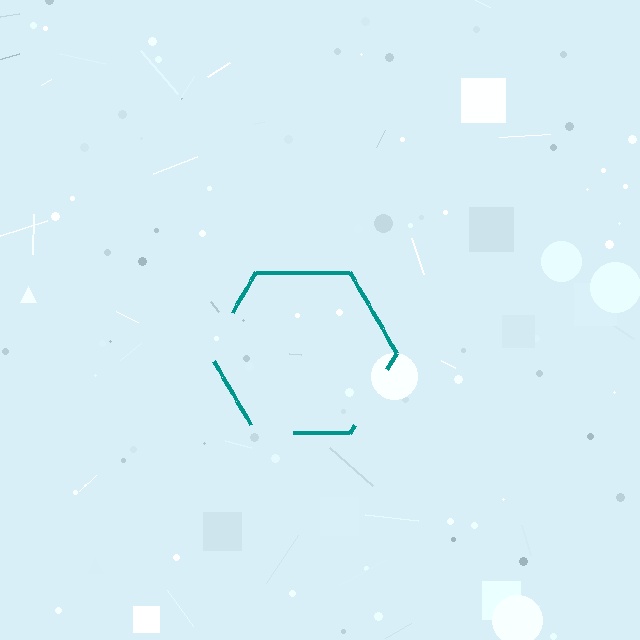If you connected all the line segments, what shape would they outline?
They would outline a hexagon.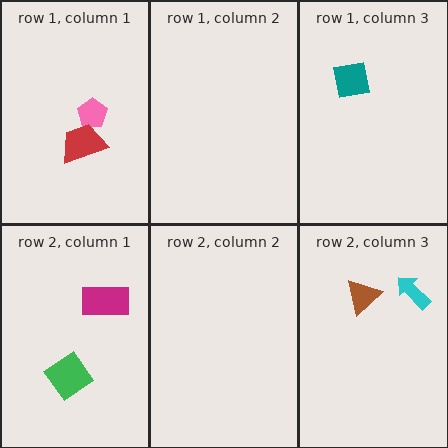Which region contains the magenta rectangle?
The row 2, column 1 region.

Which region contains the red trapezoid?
The row 1, column 1 region.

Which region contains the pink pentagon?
The row 1, column 1 region.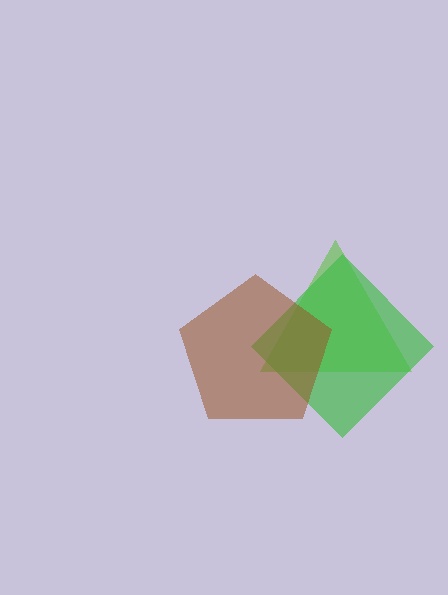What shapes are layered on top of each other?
The layered shapes are: a lime triangle, a green diamond, a brown pentagon.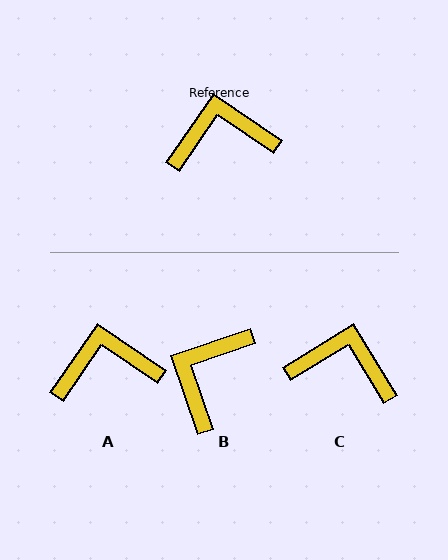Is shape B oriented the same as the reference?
No, it is off by about 53 degrees.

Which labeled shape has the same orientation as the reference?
A.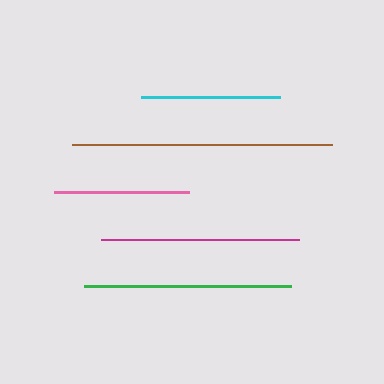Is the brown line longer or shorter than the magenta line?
The brown line is longer than the magenta line.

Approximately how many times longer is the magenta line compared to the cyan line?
The magenta line is approximately 1.4 times the length of the cyan line.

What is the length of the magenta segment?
The magenta segment is approximately 198 pixels long.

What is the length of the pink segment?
The pink segment is approximately 135 pixels long.